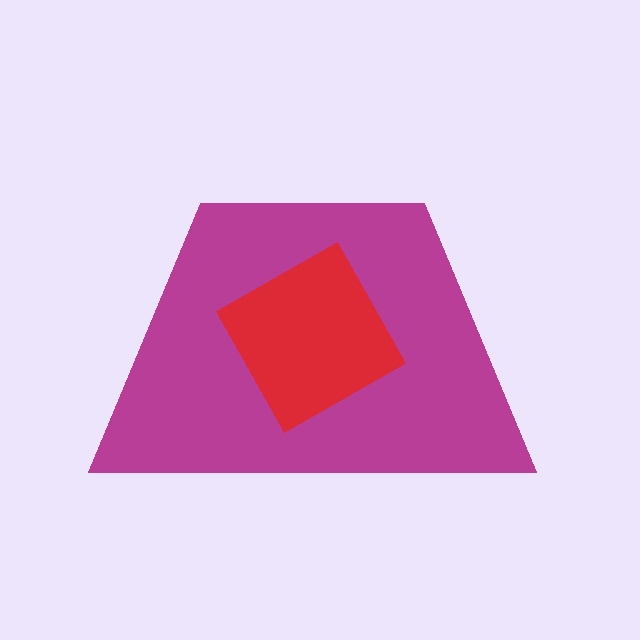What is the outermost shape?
The magenta trapezoid.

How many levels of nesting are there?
2.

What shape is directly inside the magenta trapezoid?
The red diamond.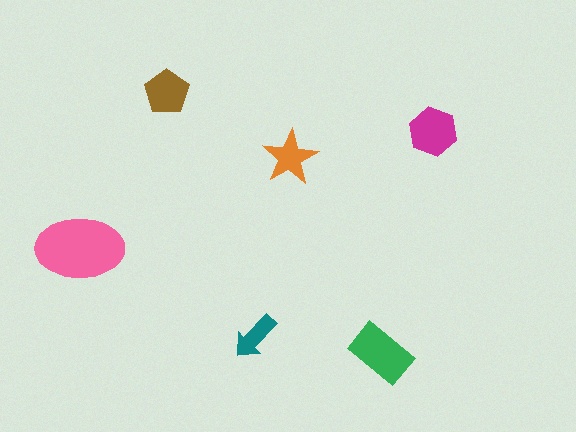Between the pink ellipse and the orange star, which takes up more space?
The pink ellipse.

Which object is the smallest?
The teal arrow.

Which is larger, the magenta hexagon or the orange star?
The magenta hexagon.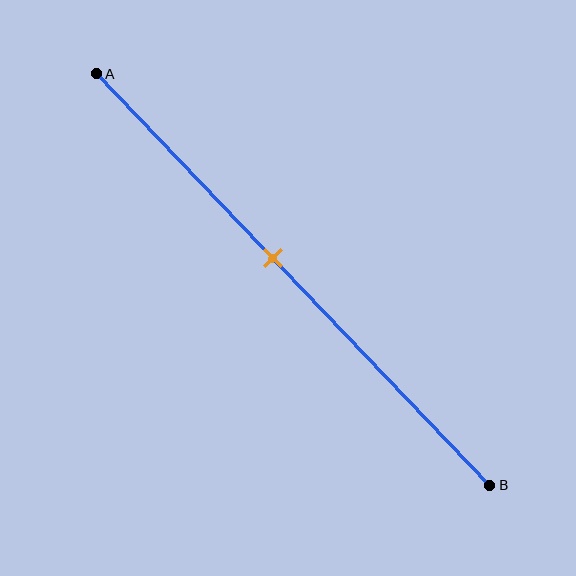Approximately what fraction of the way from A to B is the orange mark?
The orange mark is approximately 45% of the way from A to B.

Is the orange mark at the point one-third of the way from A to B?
No, the mark is at about 45% from A, not at the 33% one-third point.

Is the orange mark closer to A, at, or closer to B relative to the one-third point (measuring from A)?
The orange mark is closer to point B than the one-third point of segment AB.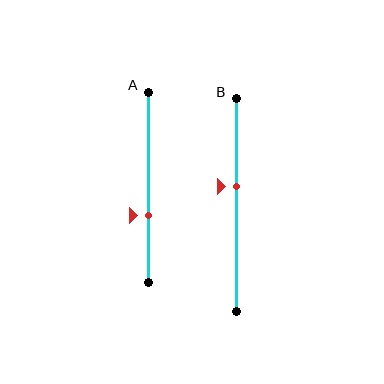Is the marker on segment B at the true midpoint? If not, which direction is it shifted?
No, the marker on segment B is shifted upward by about 9% of the segment length.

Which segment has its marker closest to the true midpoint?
Segment B has its marker closest to the true midpoint.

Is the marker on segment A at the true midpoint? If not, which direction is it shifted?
No, the marker on segment A is shifted downward by about 15% of the segment length.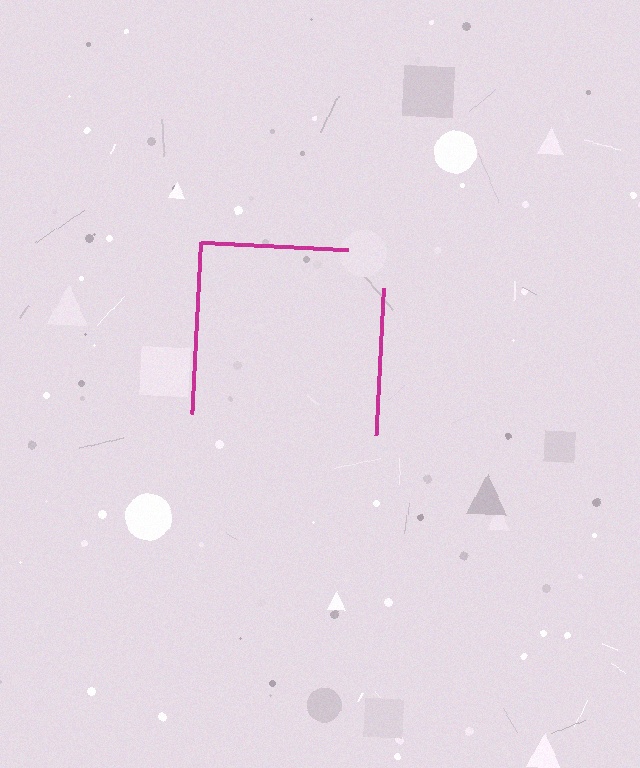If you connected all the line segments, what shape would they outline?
They would outline a square.